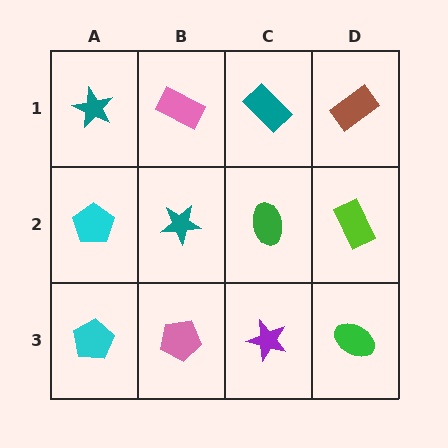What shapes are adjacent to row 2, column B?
A pink rectangle (row 1, column B), a pink pentagon (row 3, column B), a cyan pentagon (row 2, column A), a green ellipse (row 2, column C).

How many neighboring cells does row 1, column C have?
3.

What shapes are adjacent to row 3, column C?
A green ellipse (row 2, column C), a pink pentagon (row 3, column B), a green ellipse (row 3, column D).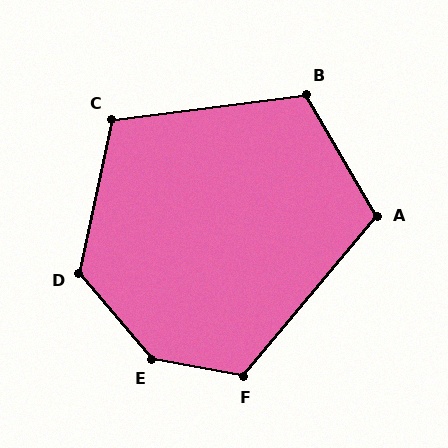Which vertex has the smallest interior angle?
C, at approximately 109 degrees.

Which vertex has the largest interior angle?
E, at approximately 141 degrees.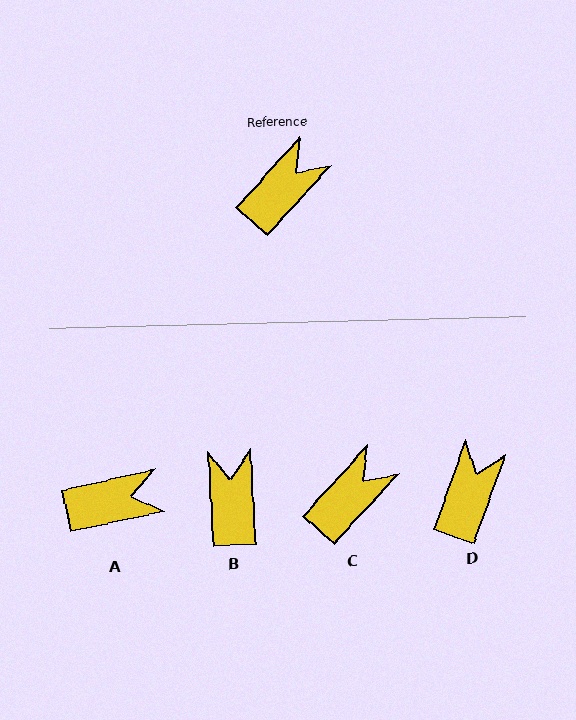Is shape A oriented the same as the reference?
No, it is off by about 35 degrees.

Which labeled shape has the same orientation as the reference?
C.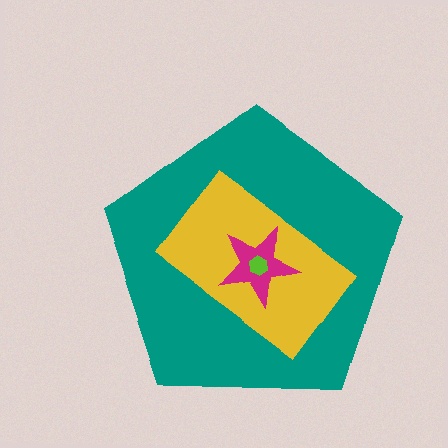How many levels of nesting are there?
4.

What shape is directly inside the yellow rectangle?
The magenta star.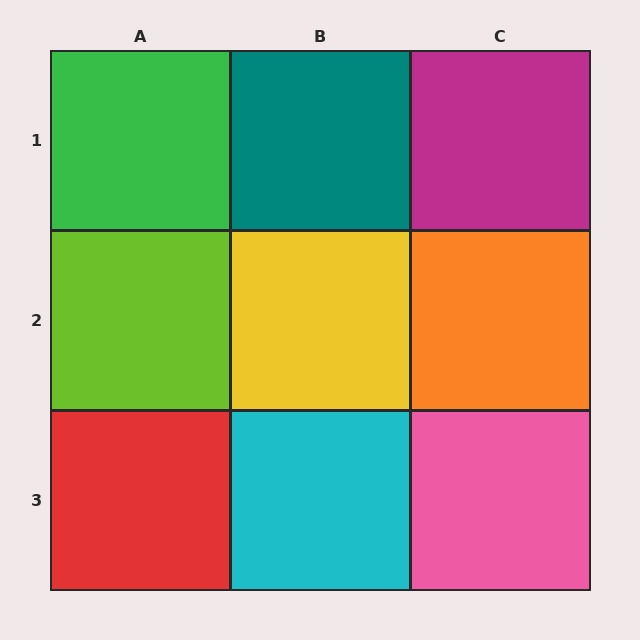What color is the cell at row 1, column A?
Green.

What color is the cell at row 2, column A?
Lime.